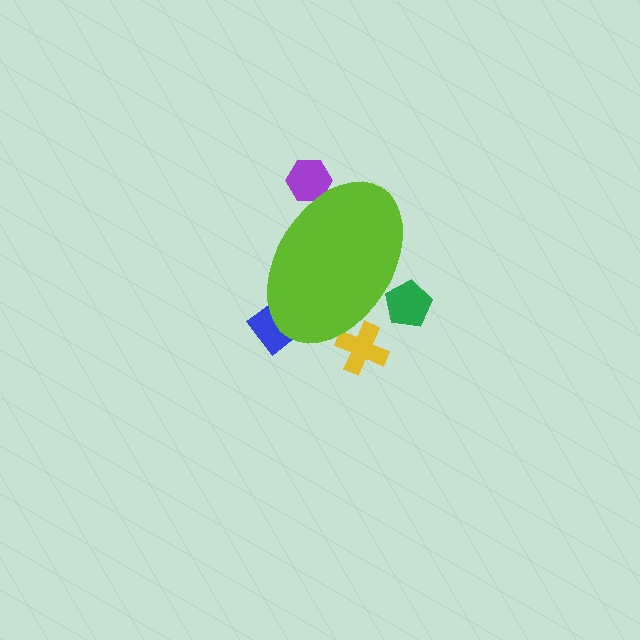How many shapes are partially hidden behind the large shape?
4 shapes are partially hidden.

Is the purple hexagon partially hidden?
Yes, the purple hexagon is partially hidden behind the lime ellipse.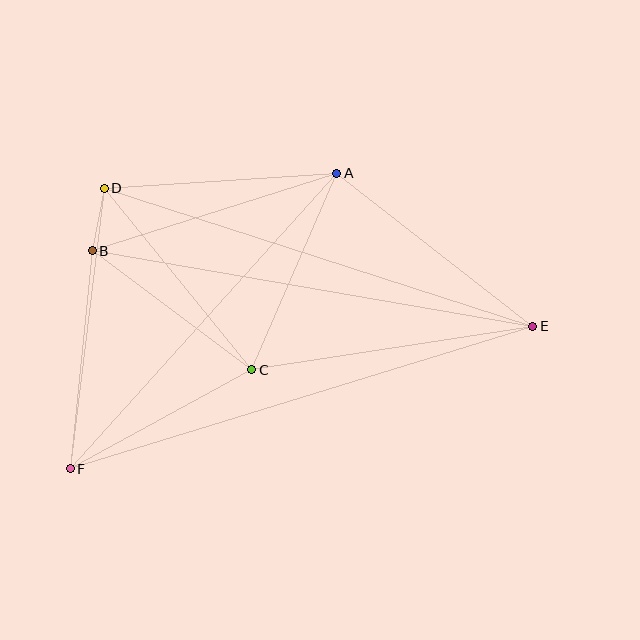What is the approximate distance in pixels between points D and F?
The distance between D and F is approximately 283 pixels.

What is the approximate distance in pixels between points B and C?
The distance between B and C is approximately 199 pixels.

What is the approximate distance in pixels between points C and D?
The distance between C and D is approximately 234 pixels.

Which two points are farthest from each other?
Points E and F are farthest from each other.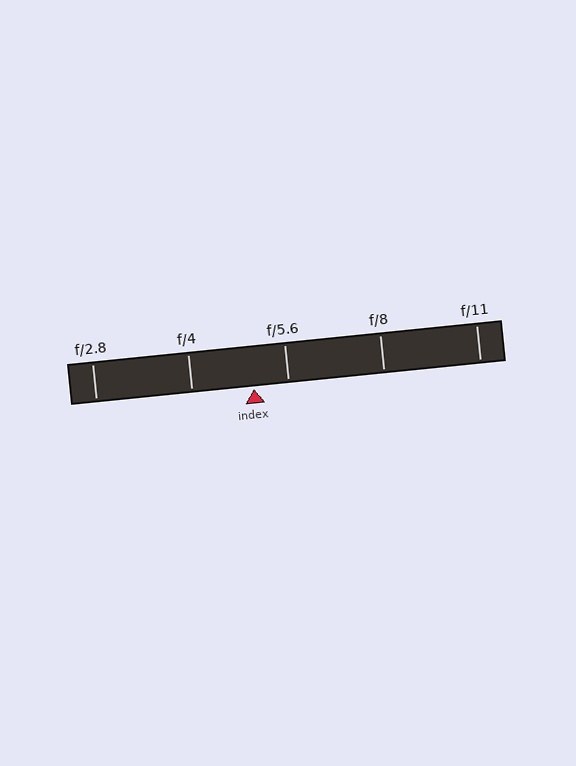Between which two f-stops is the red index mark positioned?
The index mark is between f/4 and f/5.6.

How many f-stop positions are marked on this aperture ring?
There are 5 f-stop positions marked.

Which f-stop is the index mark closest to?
The index mark is closest to f/5.6.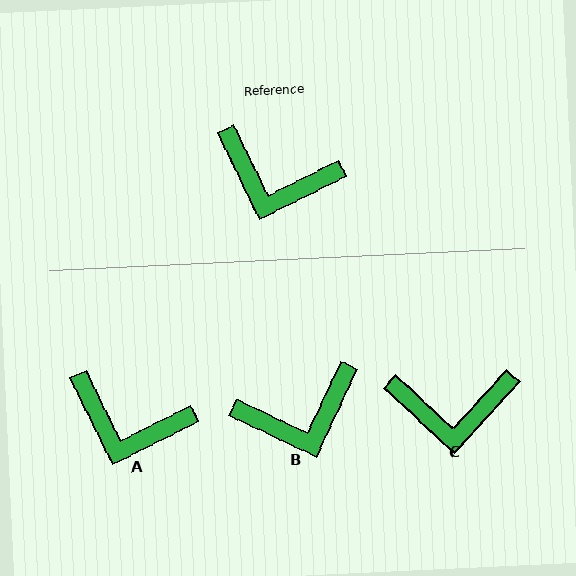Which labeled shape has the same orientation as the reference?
A.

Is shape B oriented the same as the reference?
No, it is off by about 39 degrees.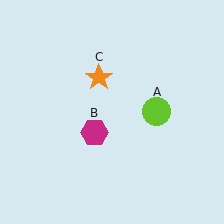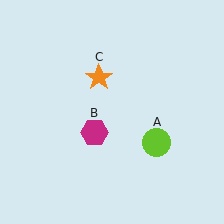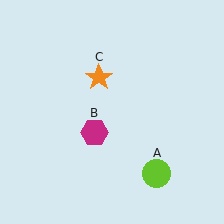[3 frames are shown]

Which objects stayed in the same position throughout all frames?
Magenta hexagon (object B) and orange star (object C) remained stationary.